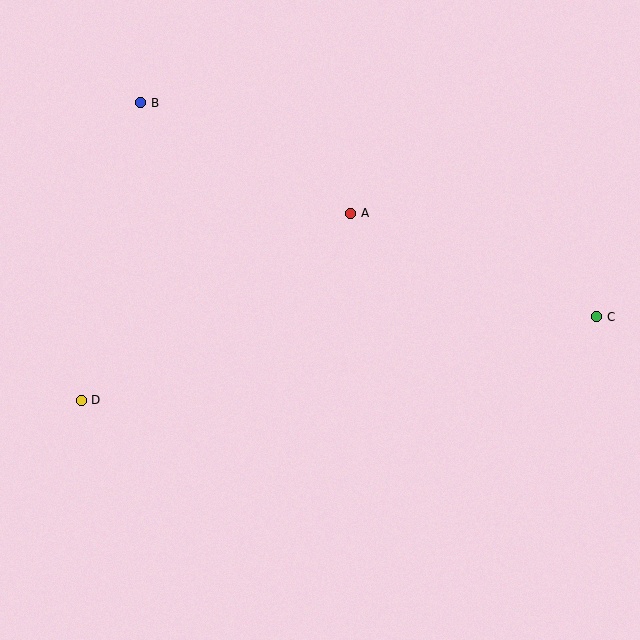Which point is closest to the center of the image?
Point A at (351, 213) is closest to the center.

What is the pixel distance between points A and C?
The distance between A and C is 267 pixels.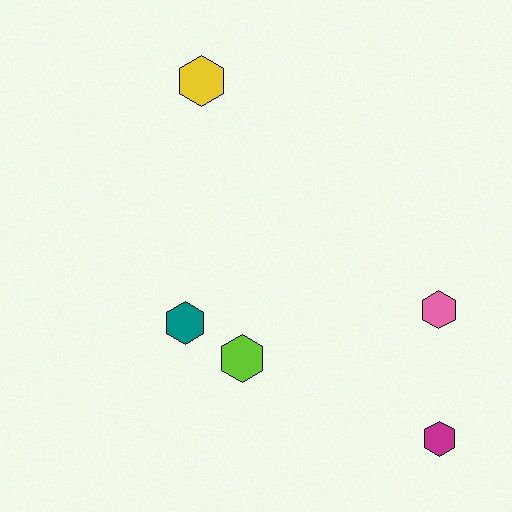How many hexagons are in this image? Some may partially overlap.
There are 5 hexagons.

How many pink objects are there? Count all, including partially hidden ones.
There is 1 pink object.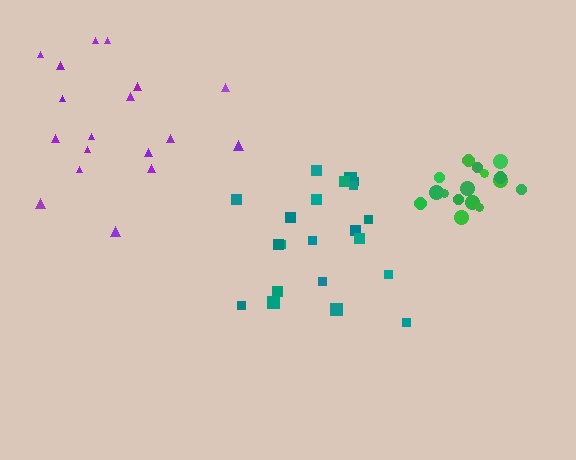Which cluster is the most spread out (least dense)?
Purple.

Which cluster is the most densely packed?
Green.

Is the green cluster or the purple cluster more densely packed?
Green.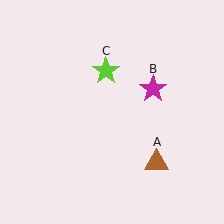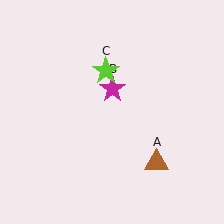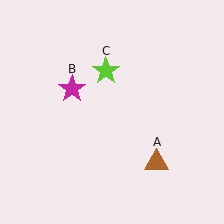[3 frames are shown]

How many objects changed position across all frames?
1 object changed position: magenta star (object B).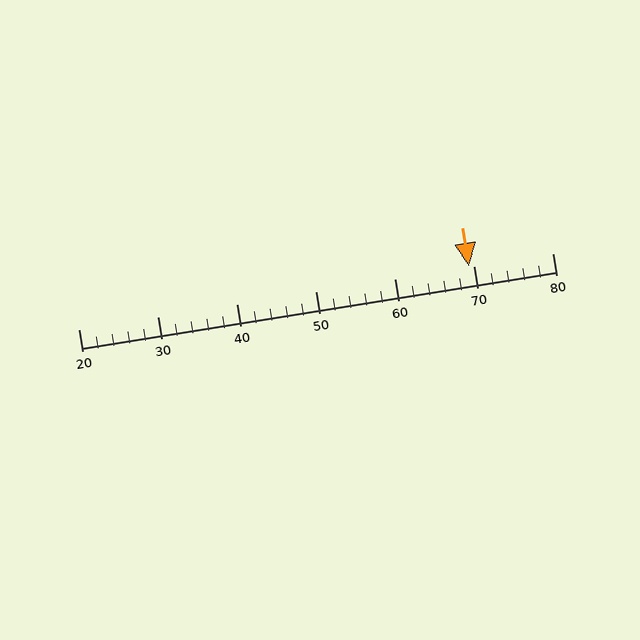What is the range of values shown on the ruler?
The ruler shows values from 20 to 80.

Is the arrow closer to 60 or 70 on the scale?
The arrow is closer to 70.